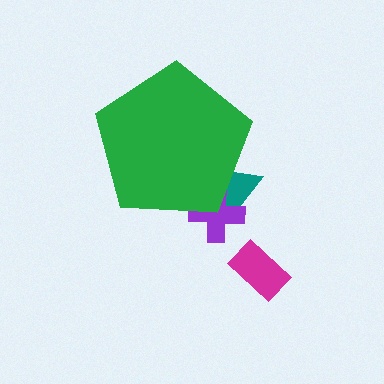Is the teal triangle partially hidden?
Yes, the teal triangle is partially hidden behind the green pentagon.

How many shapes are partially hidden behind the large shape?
2 shapes are partially hidden.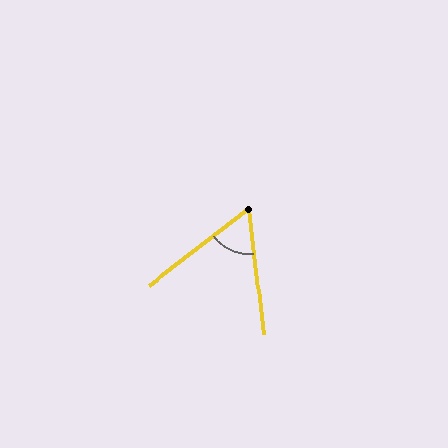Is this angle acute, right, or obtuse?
It is acute.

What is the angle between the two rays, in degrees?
Approximately 59 degrees.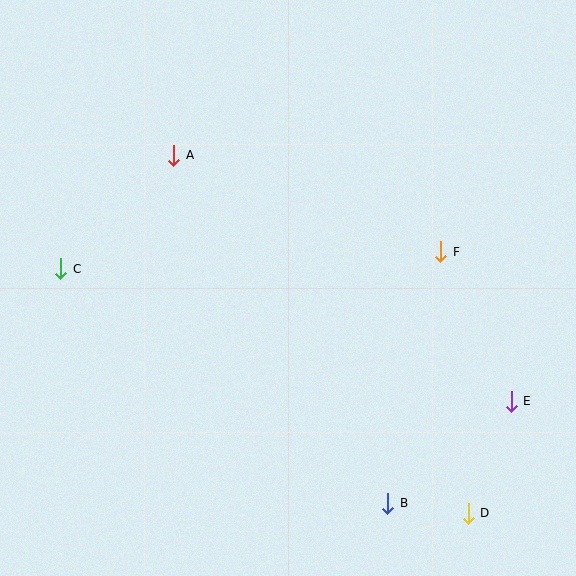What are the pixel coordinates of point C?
Point C is at (61, 269).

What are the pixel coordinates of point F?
Point F is at (441, 252).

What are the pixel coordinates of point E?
Point E is at (511, 401).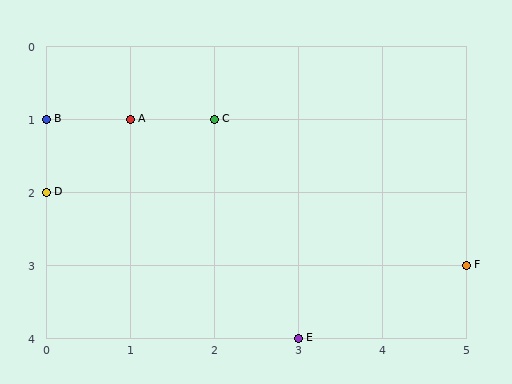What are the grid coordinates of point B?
Point B is at grid coordinates (0, 1).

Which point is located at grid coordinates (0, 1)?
Point B is at (0, 1).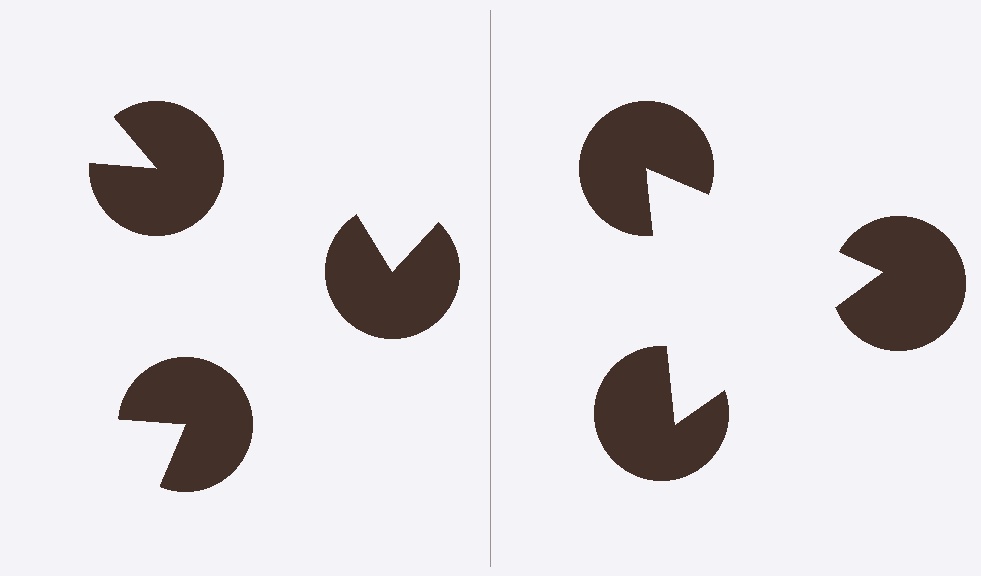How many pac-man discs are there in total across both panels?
6 — 3 on each side.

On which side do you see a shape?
An illusory triangle appears on the right side. On the left side the wedge cuts are rotated, so no coherent shape forms.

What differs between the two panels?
The pac-man discs are positioned identically on both sides; only the wedge orientations differ. On the right they align to a triangle; on the left they are misaligned.